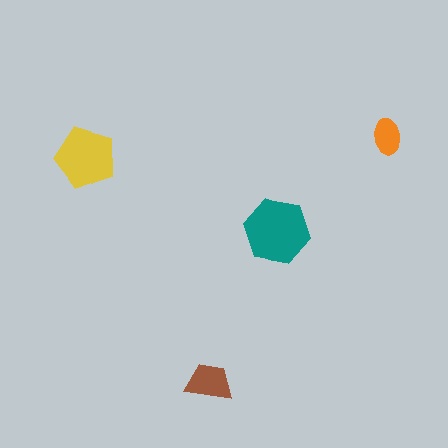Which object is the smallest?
The orange ellipse.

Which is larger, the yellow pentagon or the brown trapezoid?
The yellow pentagon.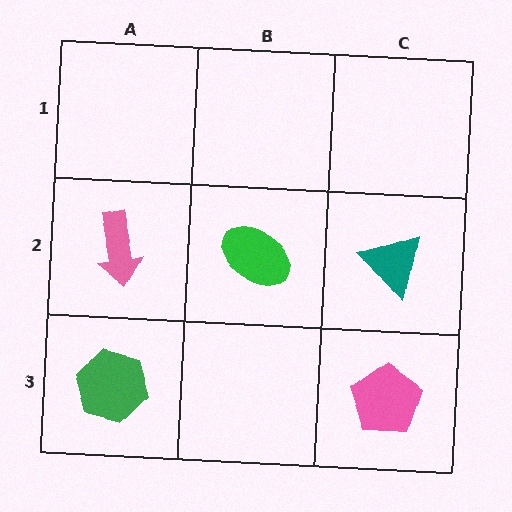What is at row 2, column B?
A green ellipse.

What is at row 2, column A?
A pink arrow.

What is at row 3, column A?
A green hexagon.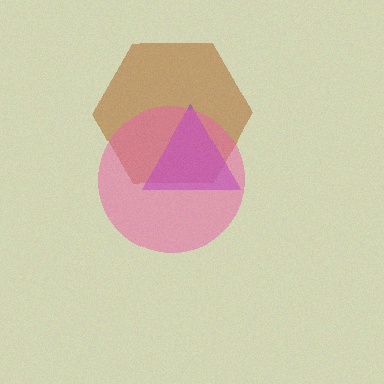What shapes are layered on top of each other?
The layered shapes are: a brown hexagon, a purple triangle, a pink circle.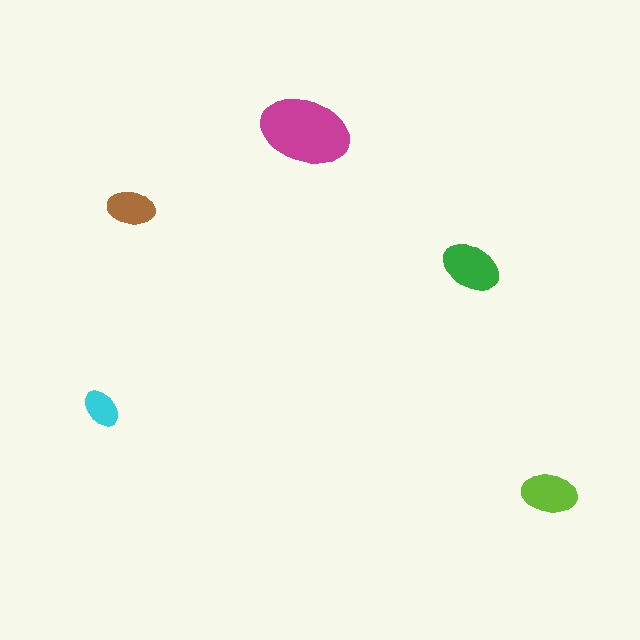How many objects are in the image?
There are 5 objects in the image.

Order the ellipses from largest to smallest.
the magenta one, the green one, the lime one, the brown one, the cyan one.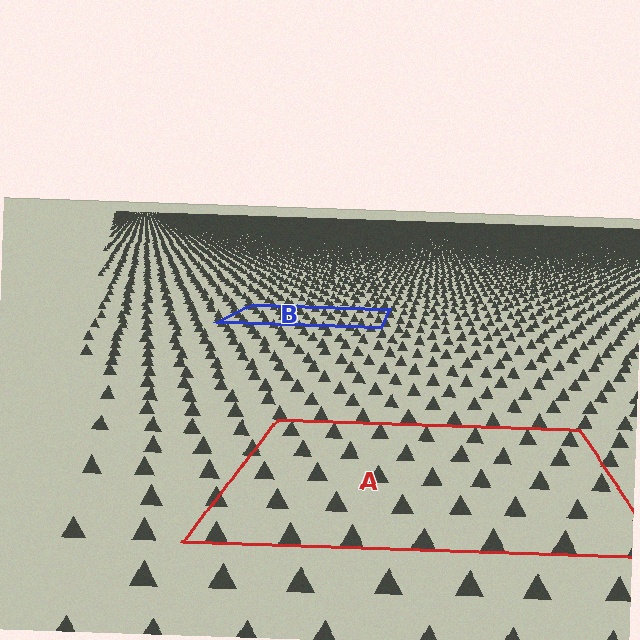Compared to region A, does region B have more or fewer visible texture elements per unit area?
Region B has more texture elements per unit area — they are packed more densely because it is farther away.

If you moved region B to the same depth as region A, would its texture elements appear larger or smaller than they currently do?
They would appear larger. At a closer depth, the same texture elements are projected at a bigger on-screen size.